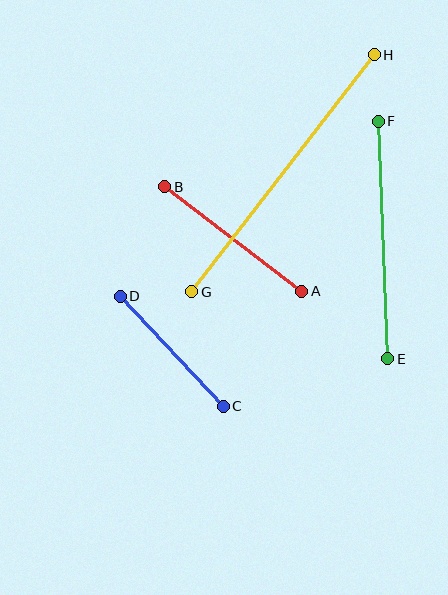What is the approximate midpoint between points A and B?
The midpoint is at approximately (233, 239) pixels.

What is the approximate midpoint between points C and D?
The midpoint is at approximately (172, 351) pixels.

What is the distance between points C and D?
The distance is approximately 151 pixels.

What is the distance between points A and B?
The distance is approximately 172 pixels.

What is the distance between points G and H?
The distance is approximately 299 pixels.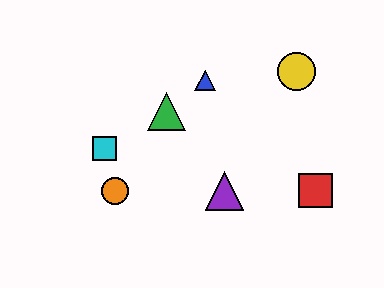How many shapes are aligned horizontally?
3 shapes (the red square, the purple triangle, the orange circle) are aligned horizontally.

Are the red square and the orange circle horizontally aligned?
Yes, both are at y≈191.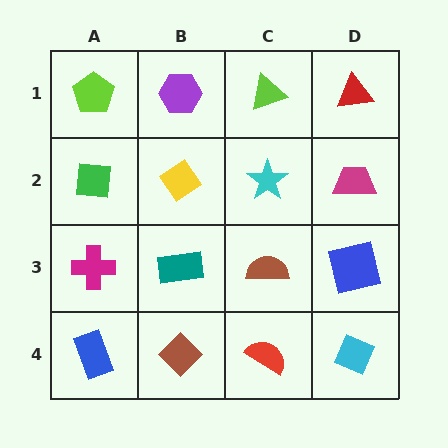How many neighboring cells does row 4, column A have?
2.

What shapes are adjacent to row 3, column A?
A green square (row 2, column A), a blue rectangle (row 4, column A), a teal rectangle (row 3, column B).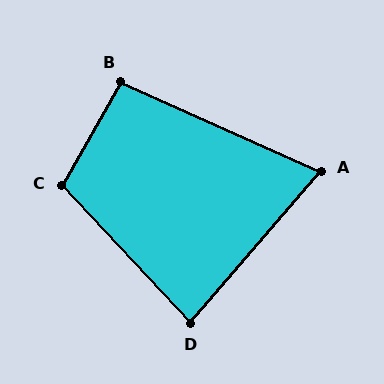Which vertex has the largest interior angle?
C, at approximately 107 degrees.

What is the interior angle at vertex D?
Approximately 84 degrees (acute).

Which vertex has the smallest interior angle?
A, at approximately 73 degrees.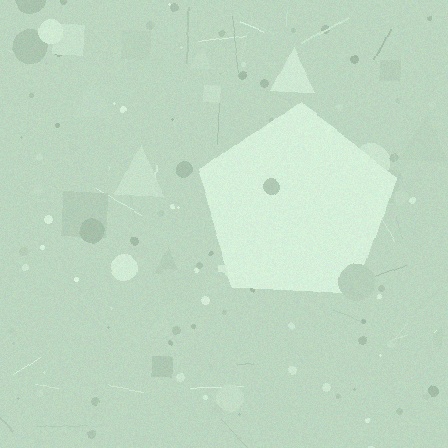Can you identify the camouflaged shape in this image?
The camouflaged shape is a pentagon.